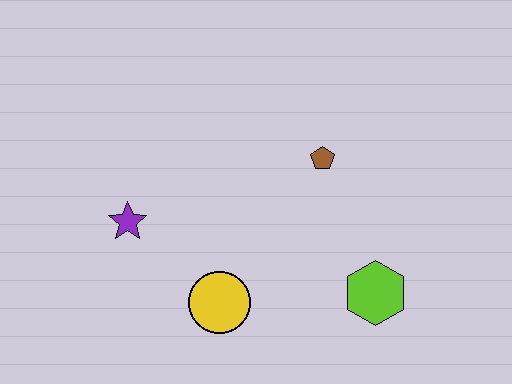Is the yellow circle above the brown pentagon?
No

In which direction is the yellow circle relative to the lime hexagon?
The yellow circle is to the left of the lime hexagon.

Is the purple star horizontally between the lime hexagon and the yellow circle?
No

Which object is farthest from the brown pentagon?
The purple star is farthest from the brown pentagon.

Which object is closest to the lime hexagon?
The brown pentagon is closest to the lime hexagon.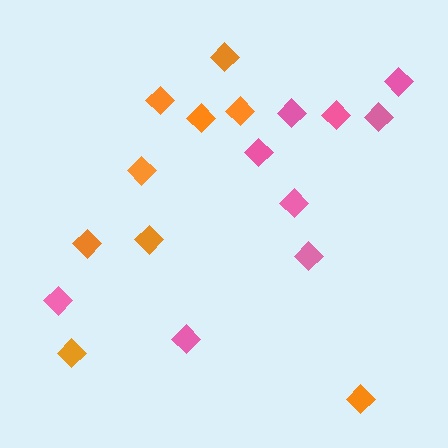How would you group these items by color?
There are 2 groups: one group of orange diamonds (9) and one group of pink diamonds (9).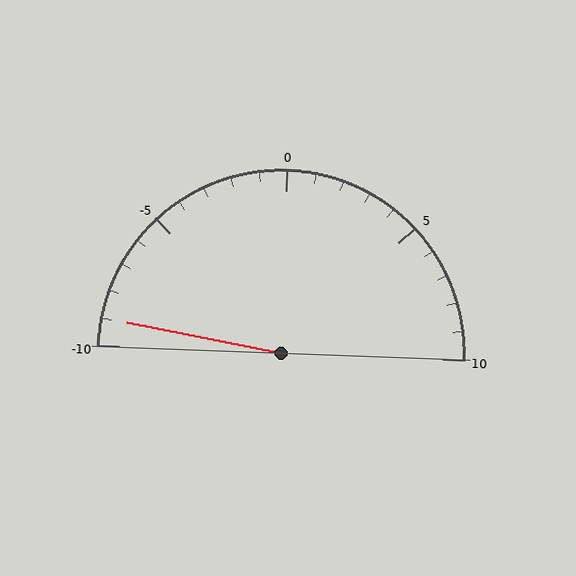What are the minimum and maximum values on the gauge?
The gauge ranges from -10 to 10.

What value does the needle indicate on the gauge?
The needle indicates approximately -9.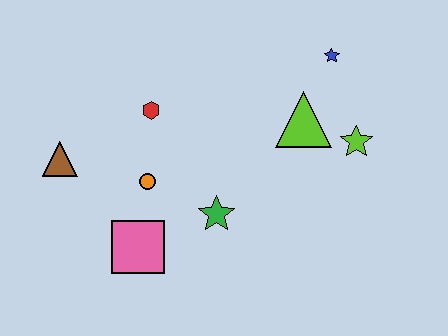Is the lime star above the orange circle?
Yes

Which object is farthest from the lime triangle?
The brown triangle is farthest from the lime triangle.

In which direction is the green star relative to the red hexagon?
The green star is below the red hexagon.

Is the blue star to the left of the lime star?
Yes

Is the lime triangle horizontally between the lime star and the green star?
Yes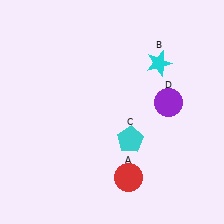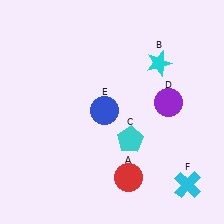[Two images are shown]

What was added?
A blue circle (E), a cyan cross (F) were added in Image 2.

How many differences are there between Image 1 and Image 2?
There are 2 differences between the two images.